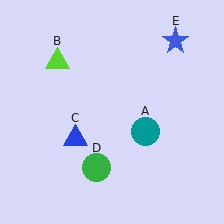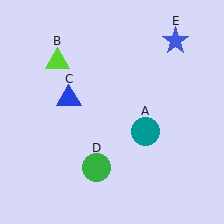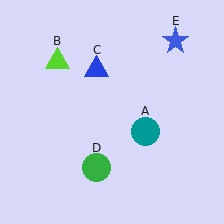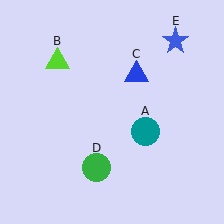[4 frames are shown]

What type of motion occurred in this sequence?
The blue triangle (object C) rotated clockwise around the center of the scene.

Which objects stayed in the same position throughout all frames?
Teal circle (object A) and lime triangle (object B) and green circle (object D) and blue star (object E) remained stationary.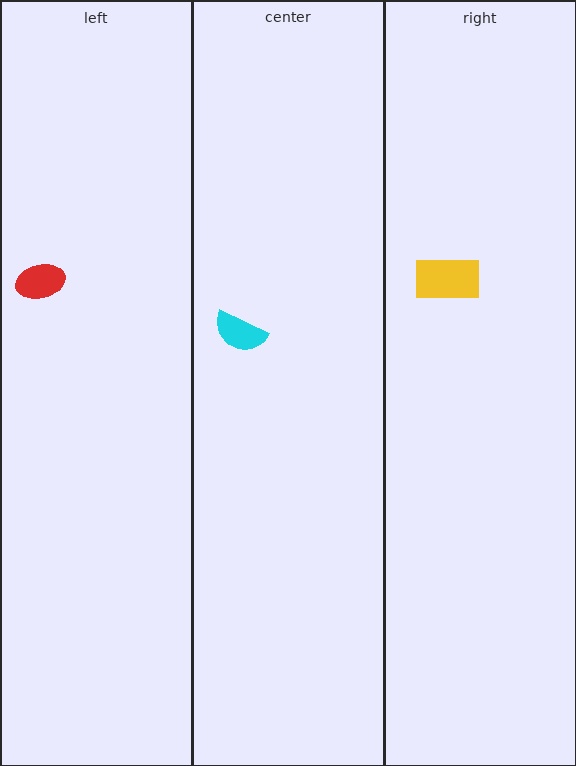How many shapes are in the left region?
1.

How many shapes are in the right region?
1.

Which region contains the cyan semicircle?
The center region.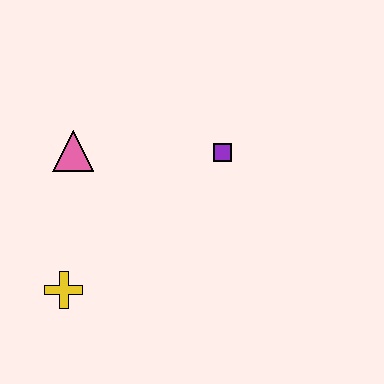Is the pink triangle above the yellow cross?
Yes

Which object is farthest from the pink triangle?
The purple square is farthest from the pink triangle.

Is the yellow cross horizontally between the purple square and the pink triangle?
No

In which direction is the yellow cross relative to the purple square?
The yellow cross is to the left of the purple square.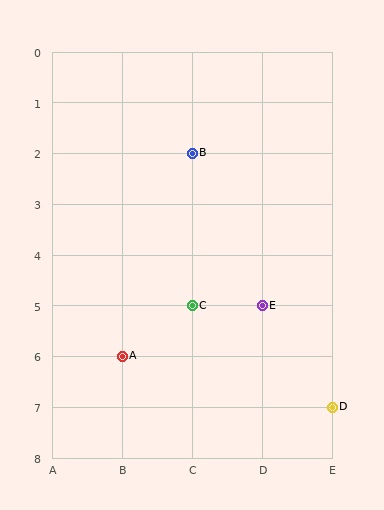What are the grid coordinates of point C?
Point C is at grid coordinates (C, 5).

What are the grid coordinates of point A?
Point A is at grid coordinates (B, 6).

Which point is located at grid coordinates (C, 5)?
Point C is at (C, 5).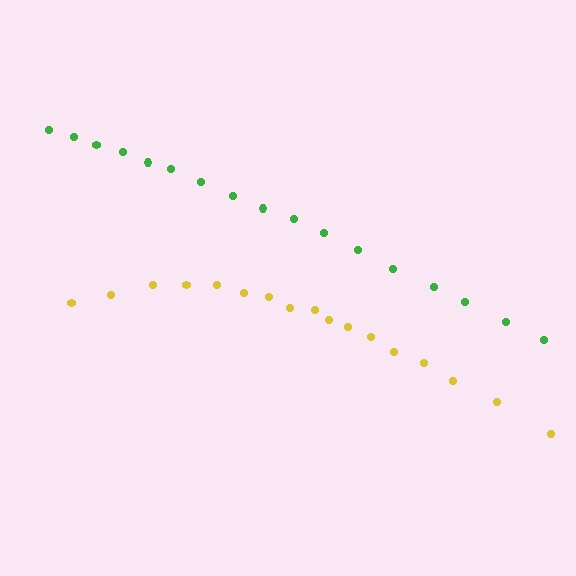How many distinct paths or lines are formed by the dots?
There are 2 distinct paths.